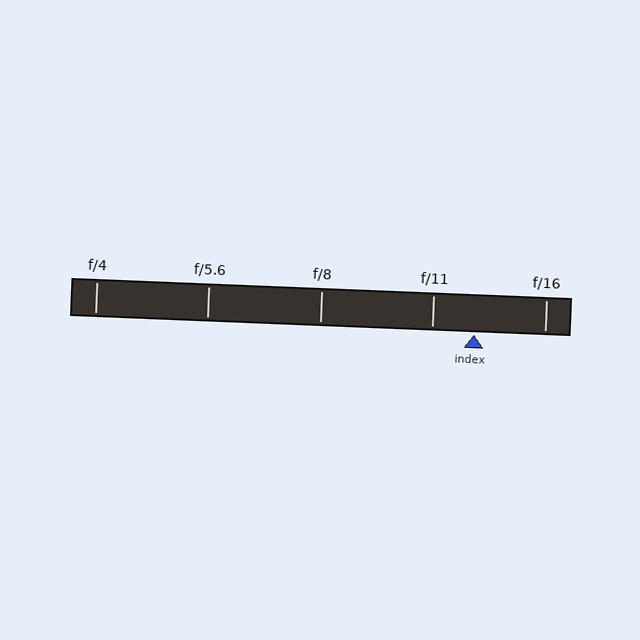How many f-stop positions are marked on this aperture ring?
There are 5 f-stop positions marked.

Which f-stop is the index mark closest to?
The index mark is closest to f/11.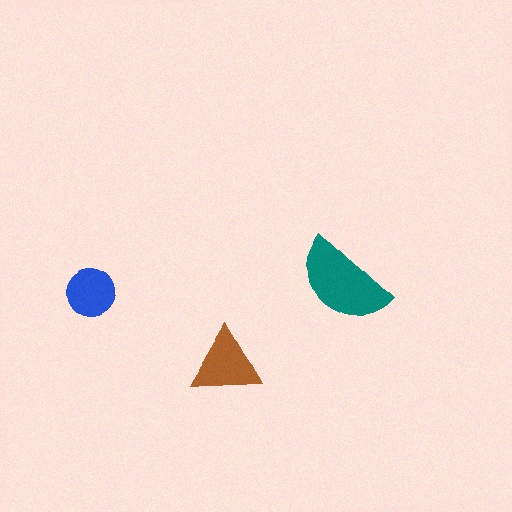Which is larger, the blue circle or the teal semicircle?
The teal semicircle.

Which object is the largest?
The teal semicircle.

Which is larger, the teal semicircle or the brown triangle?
The teal semicircle.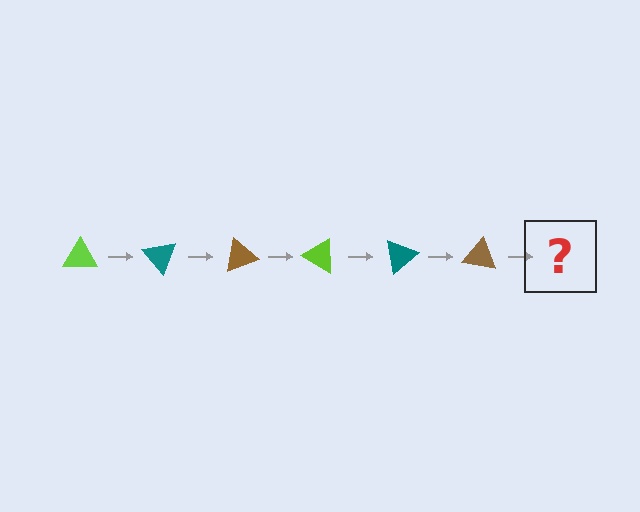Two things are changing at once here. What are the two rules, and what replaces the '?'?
The two rules are that it rotates 50 degrees each step and the color cycles through lime, teal, and brown. The '?' should be a lime triangle, rotated 300 degrees from the start.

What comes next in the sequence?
The next element should be a lime triangle, rotated 300 degrees from the start.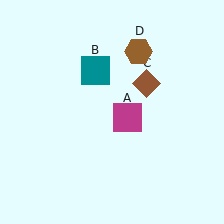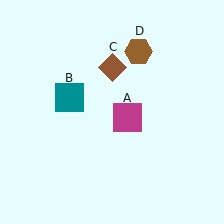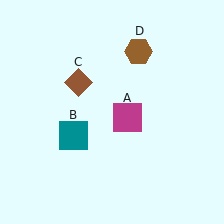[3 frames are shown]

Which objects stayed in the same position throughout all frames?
Magenta square (object A) and brown hexagon (object D) remained stationary.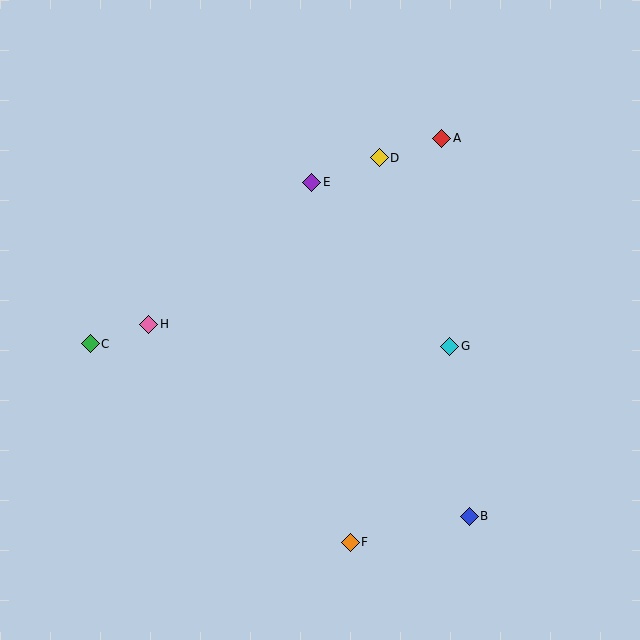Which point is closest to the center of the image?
Point G at (450, 346) is closest to the center.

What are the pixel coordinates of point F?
Point F is at (350, 542).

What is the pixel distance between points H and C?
The distance between H and C is 62 pixels.